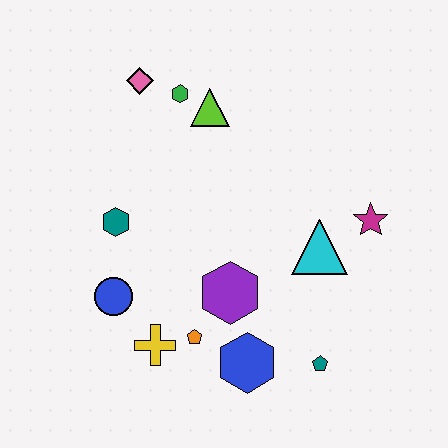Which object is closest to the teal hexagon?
The blue circle is closest to the teal hexagon.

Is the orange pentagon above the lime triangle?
No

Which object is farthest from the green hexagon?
The teal pentagon is farthest from the green hexagon.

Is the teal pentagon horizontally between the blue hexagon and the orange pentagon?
No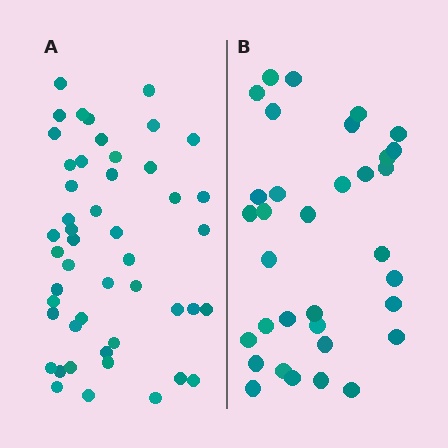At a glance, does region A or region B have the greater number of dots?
Region A (the left region) has more dots.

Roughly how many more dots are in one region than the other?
Region A has approximately 15 more dots than region B.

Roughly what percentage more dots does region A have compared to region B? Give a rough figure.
About 40% more.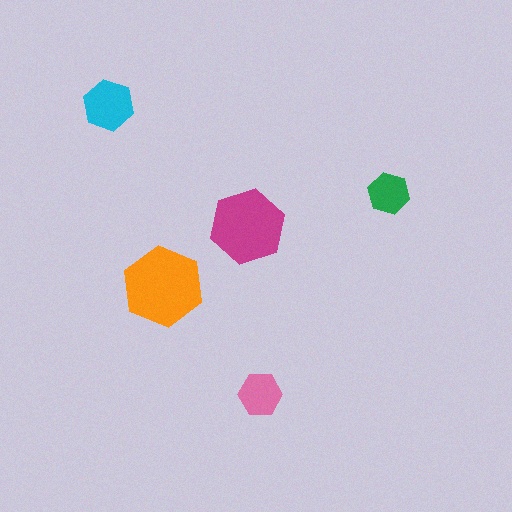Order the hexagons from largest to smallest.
the orange one, the magenta one, the cyan one, the pink one, the green one.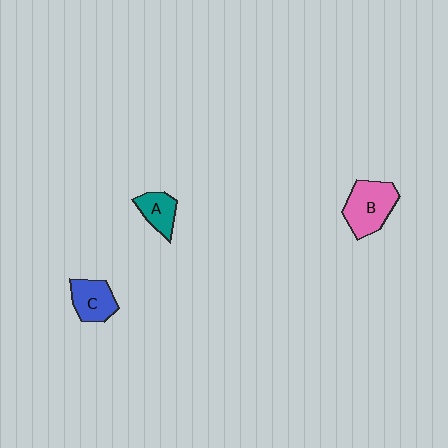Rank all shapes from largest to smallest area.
From largest to smallest: B (pink), C (blue), A (teal).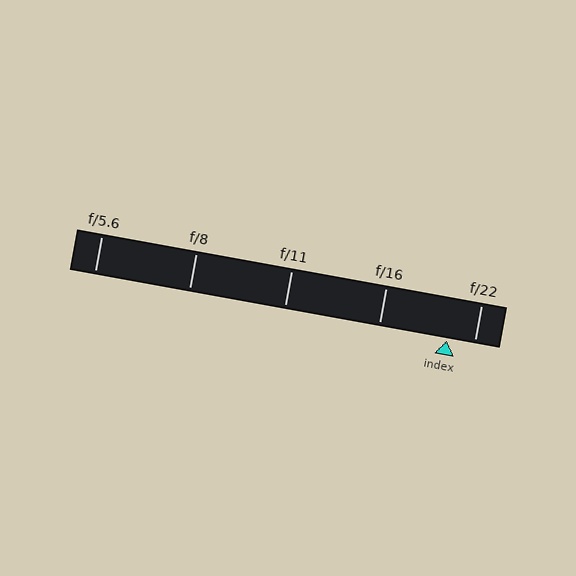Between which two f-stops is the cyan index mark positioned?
The index mark is between f/16 and f/22.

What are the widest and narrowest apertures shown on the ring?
The widest aperture shown is f/5.6 and the narrowest is f/22.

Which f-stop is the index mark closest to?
The index mark is closest to f/22.